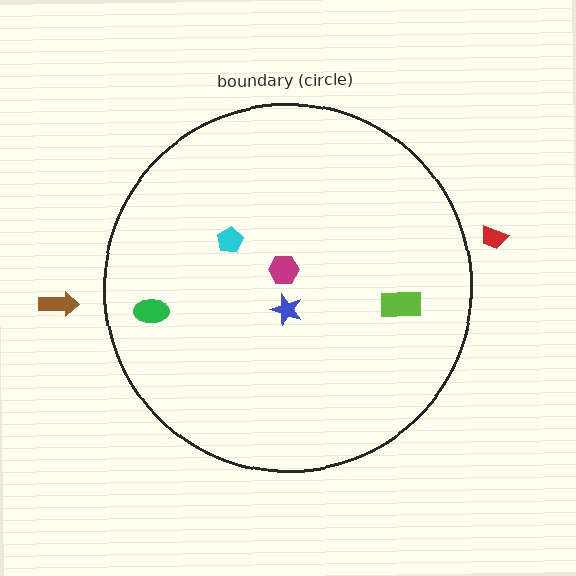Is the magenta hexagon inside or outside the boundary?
Inside.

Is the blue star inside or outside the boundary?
Inside.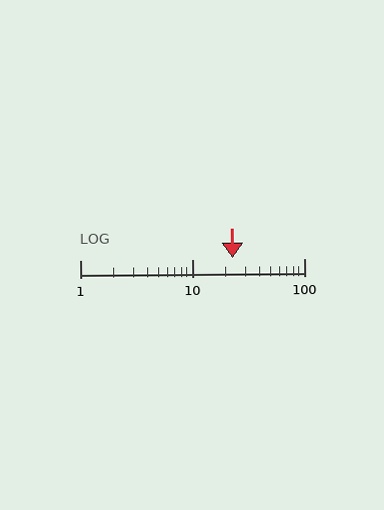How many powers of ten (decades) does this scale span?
The scale spans 2 decades, from 1 to 100.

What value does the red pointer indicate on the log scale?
The pointer indicates approximately 23.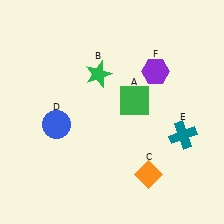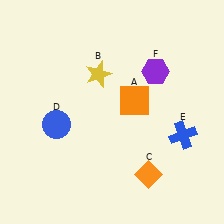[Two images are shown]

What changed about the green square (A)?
In Image 1, A is green. In Image 2, it changed to orange.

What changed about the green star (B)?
In Image 1, B is green. In Image 2, it changed to yellow.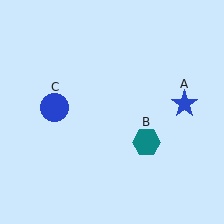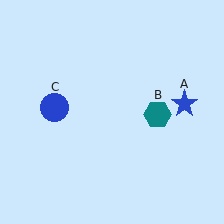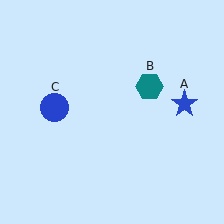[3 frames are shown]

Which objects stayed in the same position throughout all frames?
Blue star (object A) and blue circle (object C) remained stationary.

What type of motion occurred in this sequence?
The teal hexagon (object B) rotated counterclockwise around the center of the scene.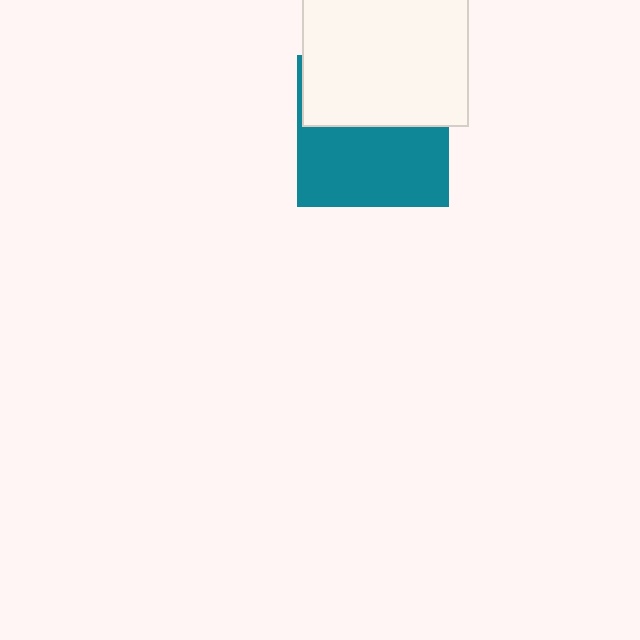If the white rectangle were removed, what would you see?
You would see the complete teal square.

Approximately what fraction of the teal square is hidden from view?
Roughly 46% of the teal square is hidden behind the white rectangle.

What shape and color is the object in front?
The object in front is a white rectangle.